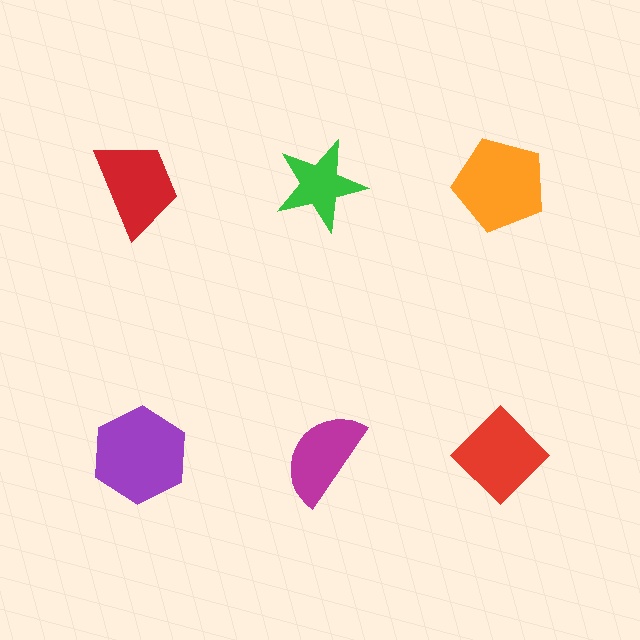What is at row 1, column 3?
An orange pentagon.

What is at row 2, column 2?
A magenta semicircle.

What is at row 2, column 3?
A red diamond.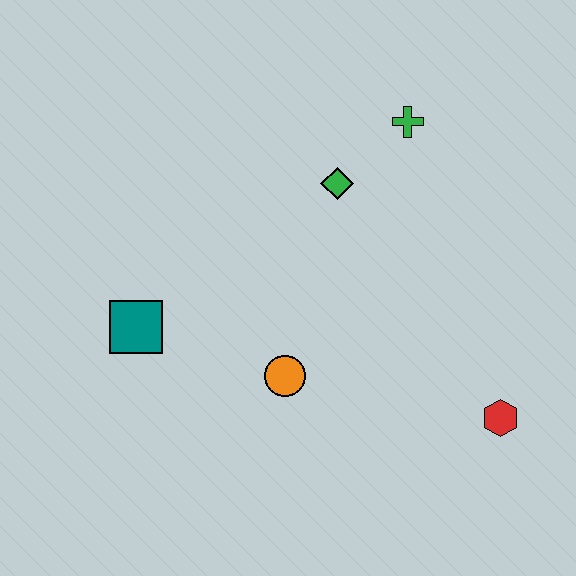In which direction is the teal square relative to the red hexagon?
The teal square is to the left of the red hexagon.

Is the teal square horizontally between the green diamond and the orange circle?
No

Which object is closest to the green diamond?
The green cross is closest to the green diamond.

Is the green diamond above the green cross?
No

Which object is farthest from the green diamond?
The red hexagon is farthest from the green diamond.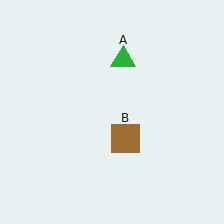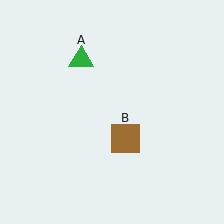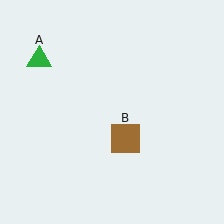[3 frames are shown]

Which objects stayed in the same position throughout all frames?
Brown square (object B) remained stationary.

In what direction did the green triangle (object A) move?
The green triangle (object A) moved left.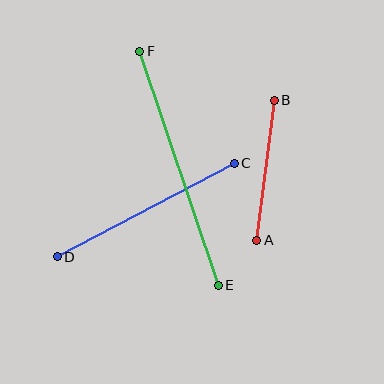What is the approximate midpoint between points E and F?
The midpoint is at approximately (179, 168) pixels.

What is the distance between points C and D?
The distance is approximately 200 pixels.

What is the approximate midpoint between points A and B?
The midpoint is at approximately (265, 170) pixels.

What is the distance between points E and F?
The distance is approximately 247 pixels.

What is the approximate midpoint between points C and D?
The midpoint is at approximately (146, 210) pixels.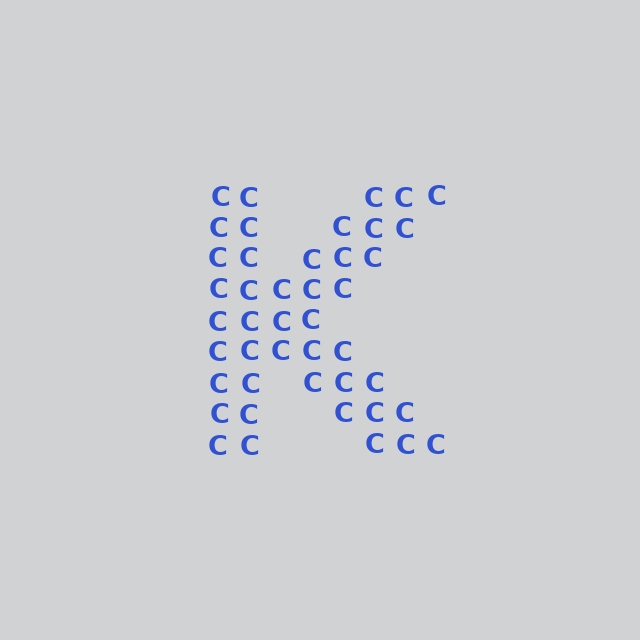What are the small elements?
The small elements are letter C's.